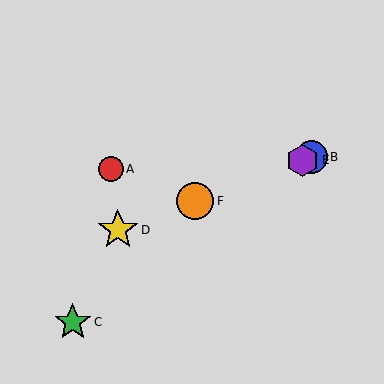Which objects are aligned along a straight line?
Objects B, D, E, F are aligned along a straight line.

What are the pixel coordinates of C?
Object C is at (73, 322).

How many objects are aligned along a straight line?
4 objects (B, D, E, F) are aligned along a straight line.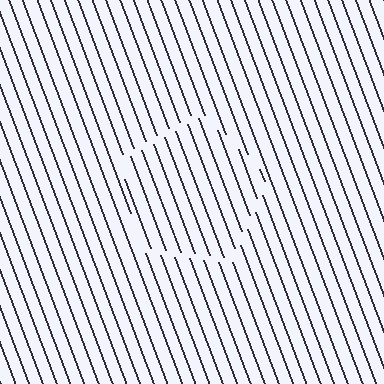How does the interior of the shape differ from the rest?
The interior of the shape contains the same grating, shifted by half a period — the contour is defined by the phase discontinuity where line-ends from the inner and outer gratings abut.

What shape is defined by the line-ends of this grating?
An illusory pentagon. The interior of the shape contains the same grating, shifted by half a period — the contour is defined by the phase discontinuity where line-ends from the inner and outer gratings abut.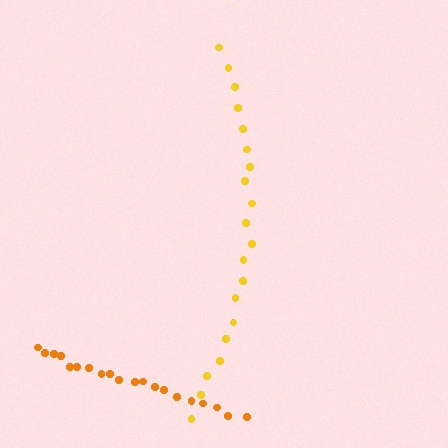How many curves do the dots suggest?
There are 2 distinct paths.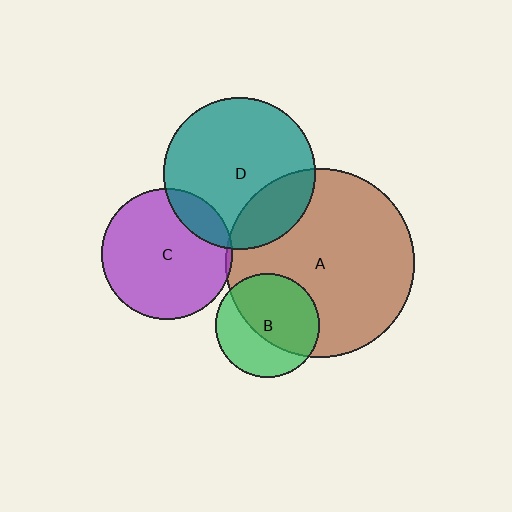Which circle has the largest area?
Circle A (brown).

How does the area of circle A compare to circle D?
Approximately 1.5 times.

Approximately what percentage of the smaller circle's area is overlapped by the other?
Approximately 60%.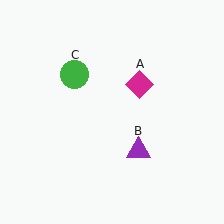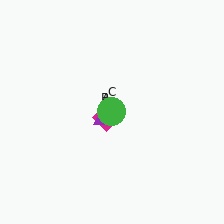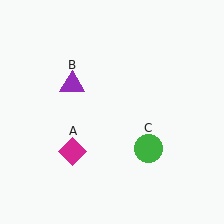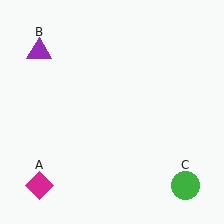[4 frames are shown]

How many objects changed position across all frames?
3 objects changed position: magenta diamond (object A), purple triangle (object B), green circle (object C).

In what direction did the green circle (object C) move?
The green circle (object C) moved down and to the right.